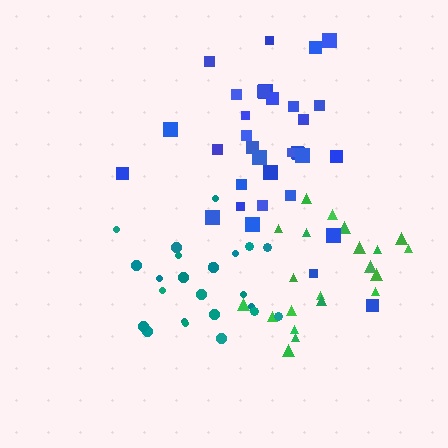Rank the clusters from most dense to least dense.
teal, blue, green.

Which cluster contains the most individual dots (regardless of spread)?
Blue (33).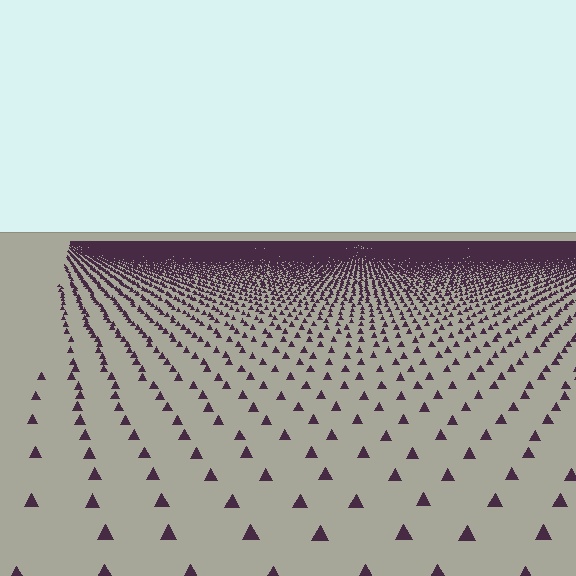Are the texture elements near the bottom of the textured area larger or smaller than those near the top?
Larger. Near the bottom, elements are closer to the viewer and appear at a bigger on-screen size.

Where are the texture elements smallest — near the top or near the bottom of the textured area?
Near the top.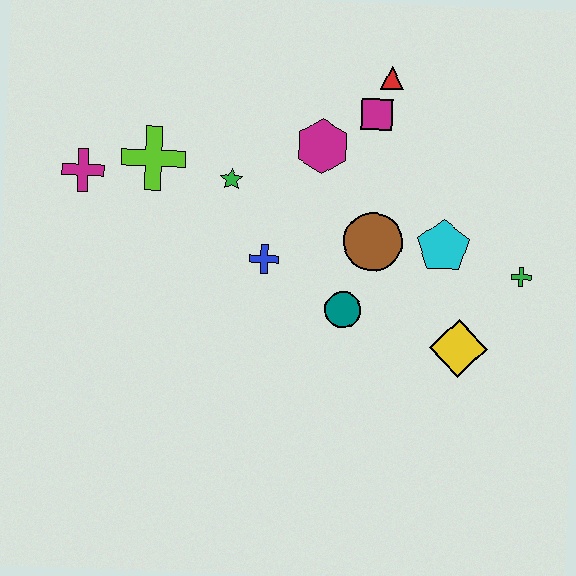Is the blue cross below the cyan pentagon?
Yes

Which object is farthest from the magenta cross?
The green cross is farthest from the magenta cross.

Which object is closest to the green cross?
The cyan pentagon is closest to the green cross.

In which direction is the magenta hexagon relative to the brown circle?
The magenta hexagon is above the brown circle.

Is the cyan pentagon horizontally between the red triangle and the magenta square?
No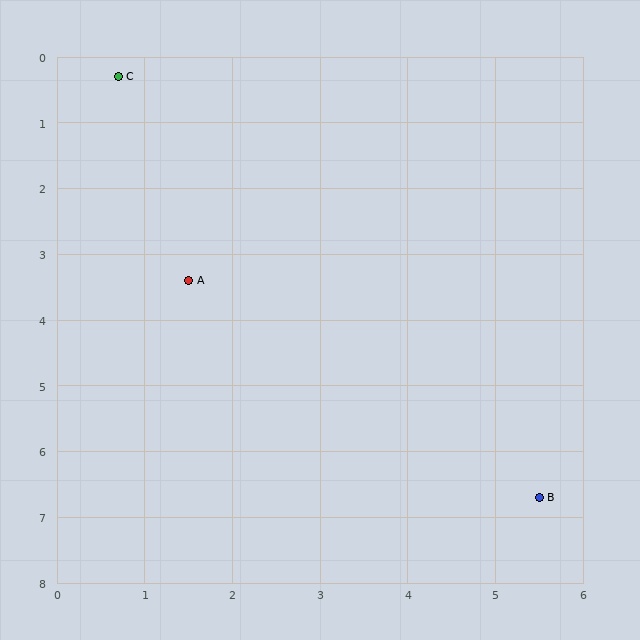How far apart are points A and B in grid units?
Points A and B are about 5.2 grid units apart.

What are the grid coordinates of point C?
Point C is at approximately (0.7, 0.3).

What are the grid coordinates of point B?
Point B is at approximately (5.5, 6.7).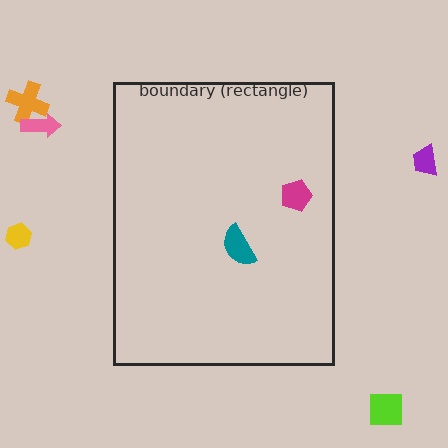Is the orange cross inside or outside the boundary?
Outside.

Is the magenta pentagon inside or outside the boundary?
Inside.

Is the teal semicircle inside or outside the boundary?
Inside.